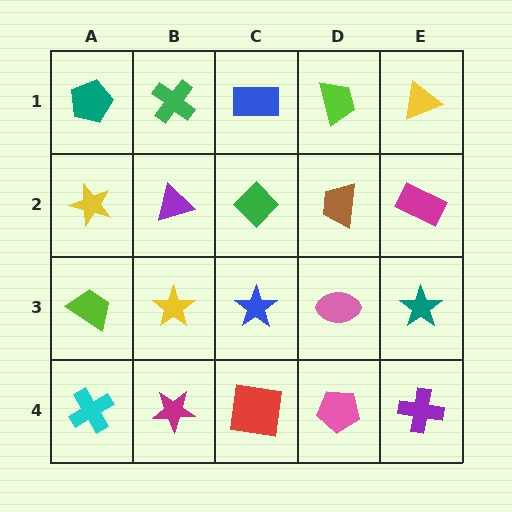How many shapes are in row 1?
5 shapes.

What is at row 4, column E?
A purple cross.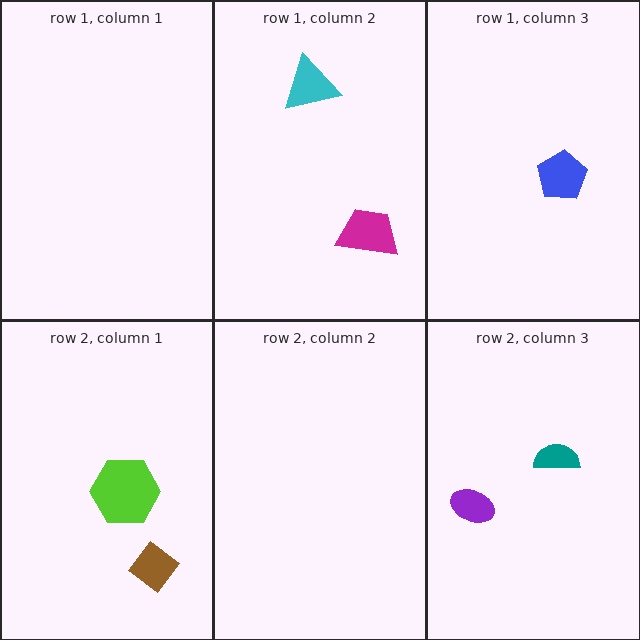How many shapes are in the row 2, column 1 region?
2.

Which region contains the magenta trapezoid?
The row 1, column 2 region.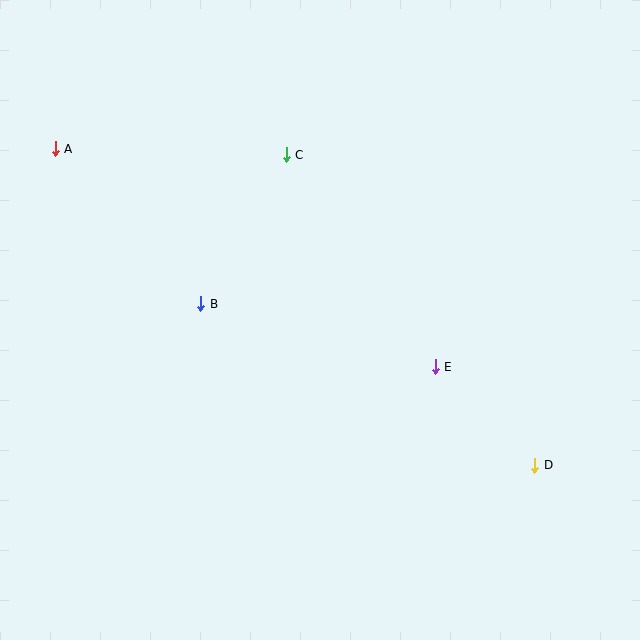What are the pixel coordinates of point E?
Point E is at (435, 367).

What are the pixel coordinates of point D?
Point D is at (535, 465).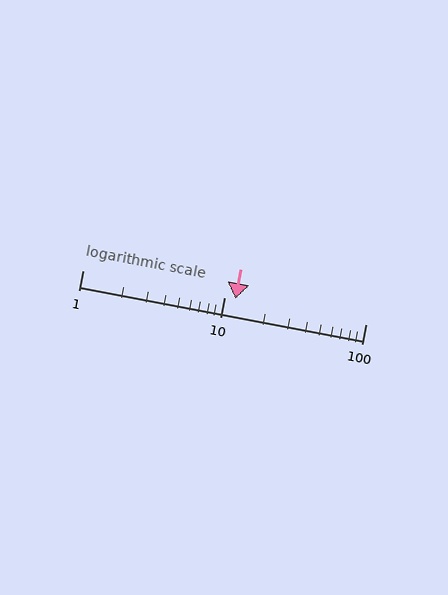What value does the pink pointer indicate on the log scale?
The pointer indicates approximately 12.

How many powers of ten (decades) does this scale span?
The scale spans 2 decades, from 1 to 100.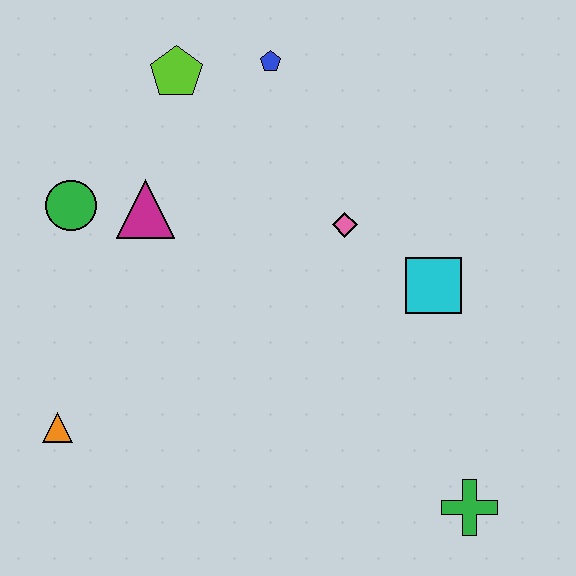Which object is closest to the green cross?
The cyan square is closest to the green cross.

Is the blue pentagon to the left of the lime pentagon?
No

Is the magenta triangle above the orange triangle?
Yes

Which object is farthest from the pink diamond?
The orange triangle is farthest from the pink diamond.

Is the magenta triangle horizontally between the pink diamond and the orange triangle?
Yes